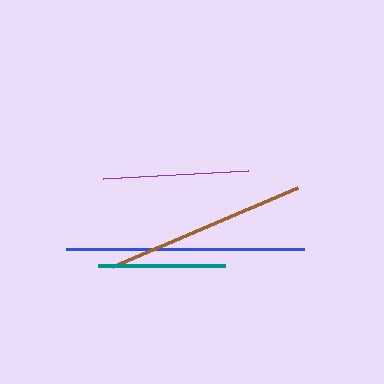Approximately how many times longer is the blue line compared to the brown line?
The blue line is approximately 1.2 times the length of the brown line.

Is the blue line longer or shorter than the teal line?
The blue line is longer than the teal line.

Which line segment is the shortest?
The teal line is the shortest at approximately 127 pixels.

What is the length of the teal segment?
The teal segment is approximately 127 pixels long.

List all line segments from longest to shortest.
From longest to shortest: blue, brown, purple, teal.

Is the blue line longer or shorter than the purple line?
The blue line is longer than the purple line.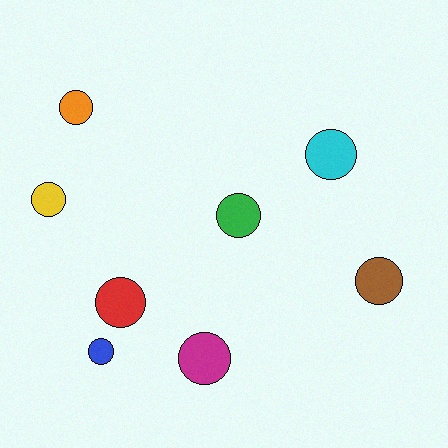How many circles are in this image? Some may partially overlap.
There are 8 circles.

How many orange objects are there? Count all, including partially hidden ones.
There is 1 orange object.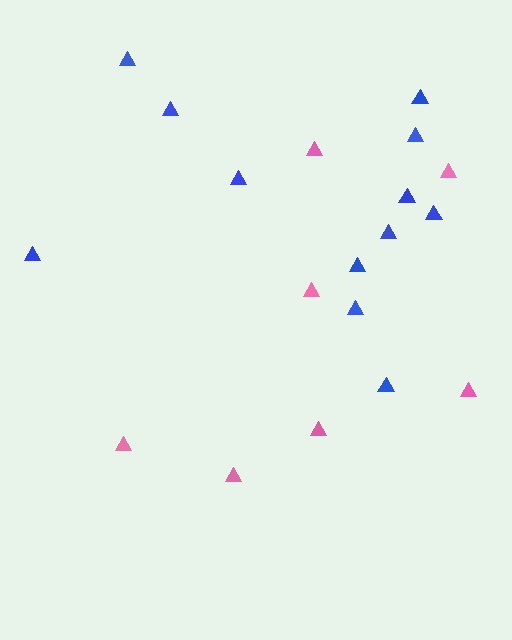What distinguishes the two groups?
There are 2 groups: one group of blue triangles (12) and one group of pink triangles (7).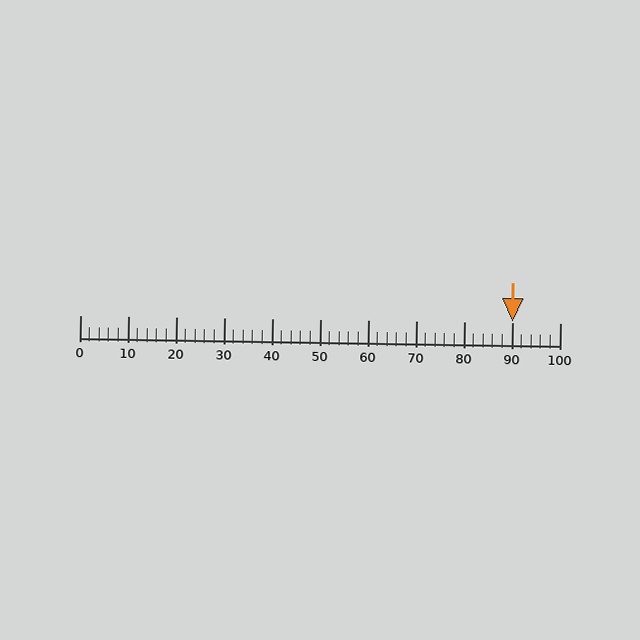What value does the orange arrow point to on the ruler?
The orange arrow points to approximately 90.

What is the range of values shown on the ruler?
The ruler shows values from 0 to 100.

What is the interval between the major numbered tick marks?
The major tick marks are spaced 10 units apart.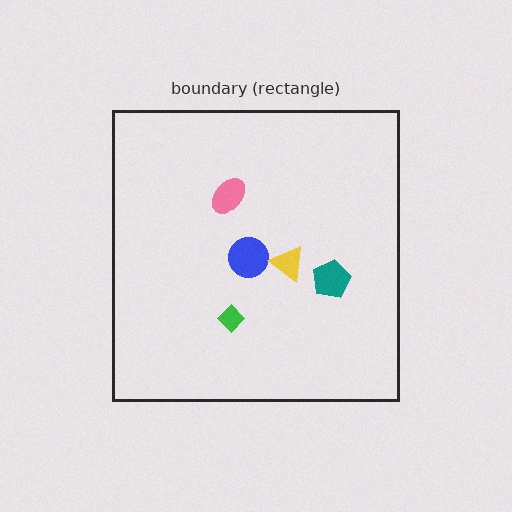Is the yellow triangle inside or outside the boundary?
Inside.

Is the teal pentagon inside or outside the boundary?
Inside.